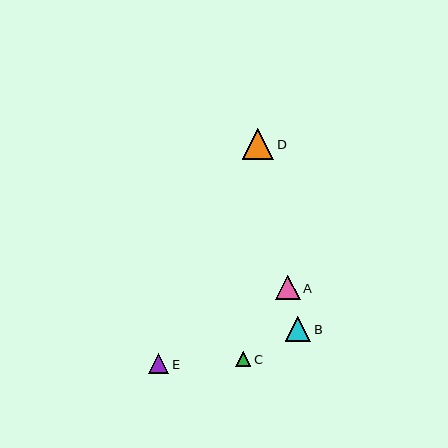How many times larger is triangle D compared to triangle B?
Triangle D is approximately 1.2 times the size of triangle B.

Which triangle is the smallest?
Triangle C is the smallest with a size of approximately 15 pixels.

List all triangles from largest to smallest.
From largest to smallest: D, B, A, E, C.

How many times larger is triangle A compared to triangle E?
Triangle A is approximately 1.2 times the size of triangle E.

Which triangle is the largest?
Triangle D is the largest with a size of approximately 31 pixels.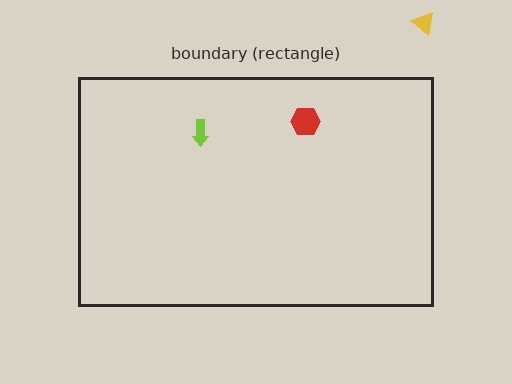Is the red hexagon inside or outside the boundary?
Inside.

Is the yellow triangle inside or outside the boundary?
Outside.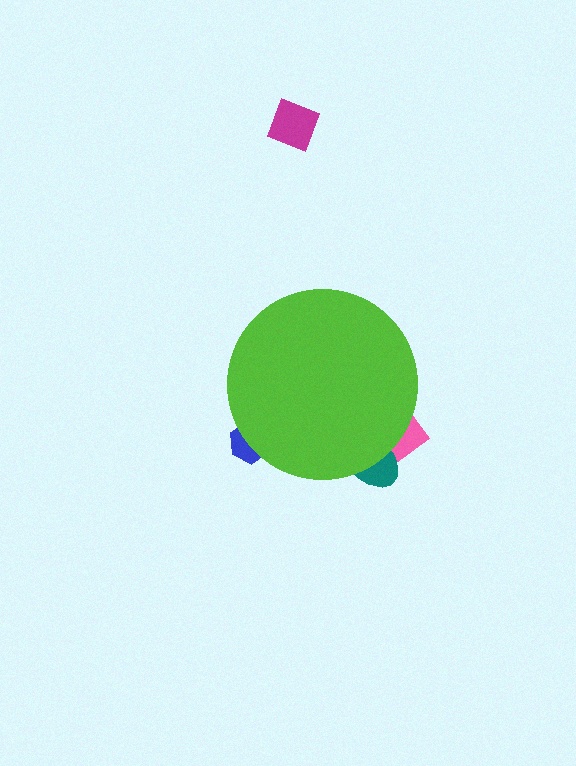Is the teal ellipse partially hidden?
Yes, the teal ellipse is partially hidden behind the lime circle.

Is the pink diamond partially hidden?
Yes, the pink diamond is partially hidden behind the lime circle.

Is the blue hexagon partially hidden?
Yes, the blue hexagon is partially hidden behind the lime circle.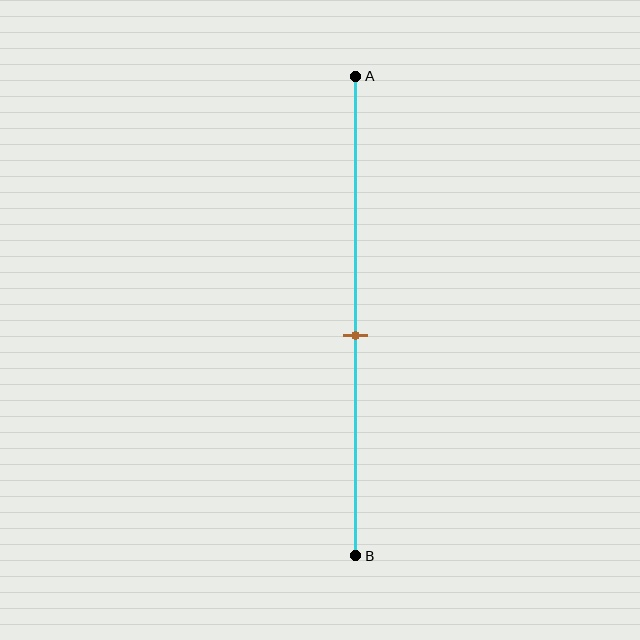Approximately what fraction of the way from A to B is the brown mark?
The brown mark is approximately 55% of the way from A to B.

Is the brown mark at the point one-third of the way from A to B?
No, the mark is at about 55% from A, not at the 33% one-third point.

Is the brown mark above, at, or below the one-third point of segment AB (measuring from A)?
The brown mark is below the one-third point of segment AB.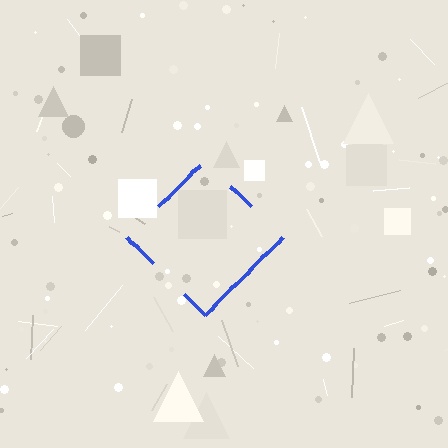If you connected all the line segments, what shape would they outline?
They would outline a diamond.